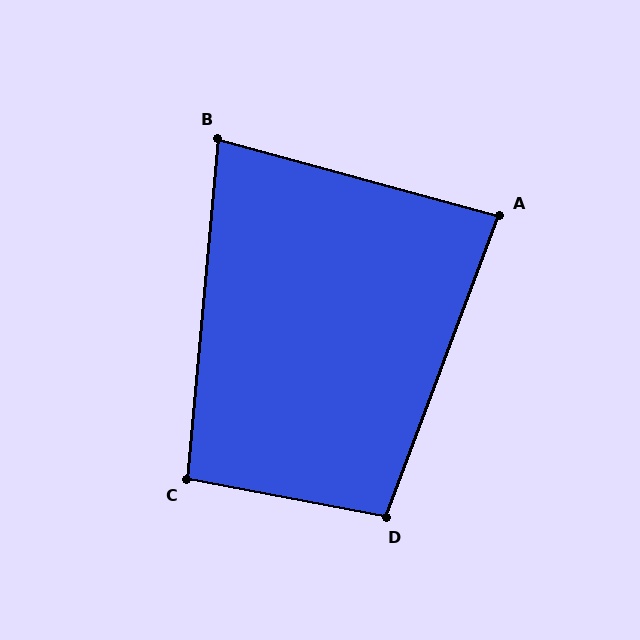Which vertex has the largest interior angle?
D, at approximately 100 degrees.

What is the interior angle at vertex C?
Approximately 95 degrees (obtuse).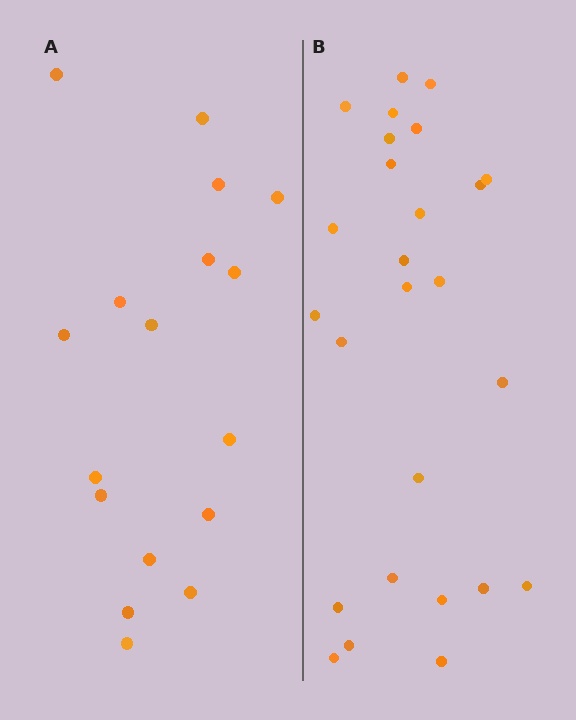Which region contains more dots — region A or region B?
Region B (the right region) has more dots.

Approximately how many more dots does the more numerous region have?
Region B has roughly 8 or so more dots than region A.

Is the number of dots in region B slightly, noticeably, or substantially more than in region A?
Region B has substantially more. The ratio is roughly 1.5 to 1.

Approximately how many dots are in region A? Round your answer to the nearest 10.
About 20 dots. (The exact count is 17, which rounds to 20.)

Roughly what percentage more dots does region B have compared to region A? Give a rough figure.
About 55% more.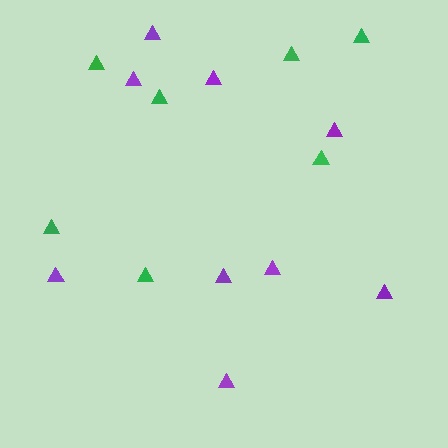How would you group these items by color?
There are 2 groups: one group of green triangles (7) and one group of purple triangles (9).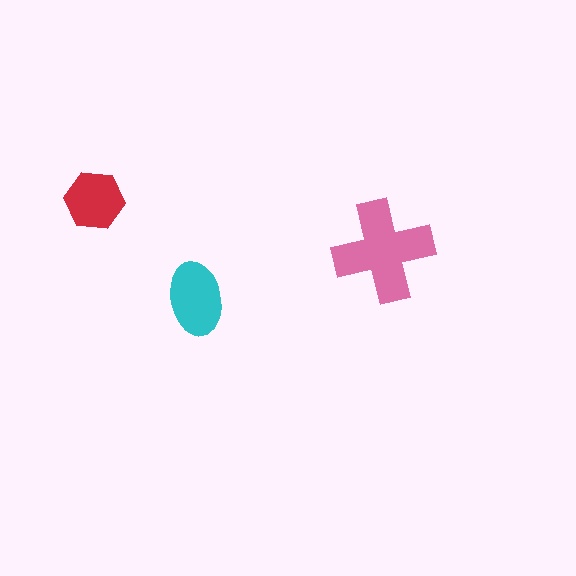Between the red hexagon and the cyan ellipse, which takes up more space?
The cyan ellipse.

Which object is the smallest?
The red hexagon.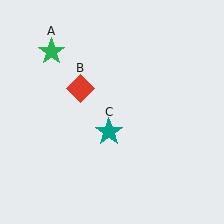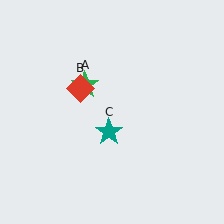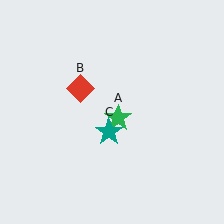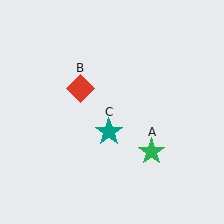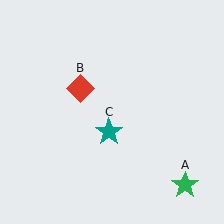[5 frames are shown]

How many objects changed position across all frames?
1 object changed position: green star (object A).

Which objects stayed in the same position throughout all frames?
Red diamond (object B) and teal star (object C) remained stationary.